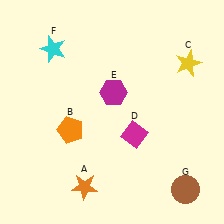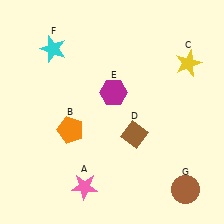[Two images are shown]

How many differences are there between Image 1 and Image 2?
There are 2 differences between the two images.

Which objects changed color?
A changed from orange to pink. D changed from magenta to brown.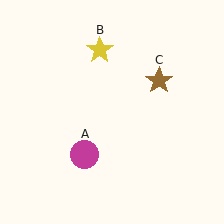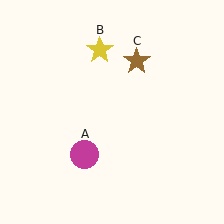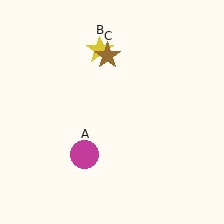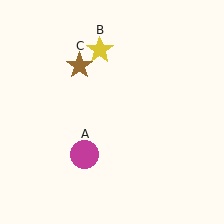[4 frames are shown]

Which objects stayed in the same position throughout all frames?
Magenta circle (object A) and yellow star (object B) remained stationary.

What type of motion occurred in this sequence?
The brown star (object C) rotated counterclockwise around the center of the scene.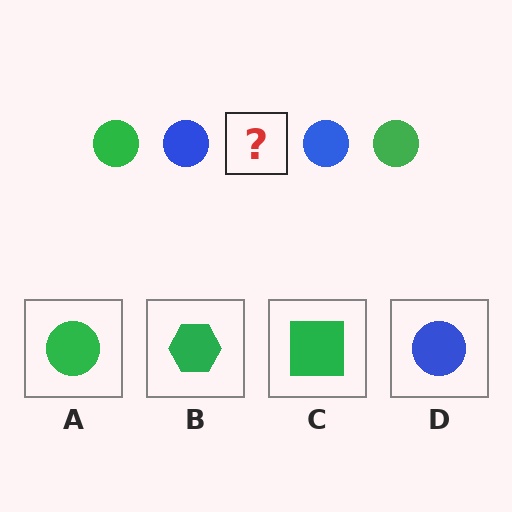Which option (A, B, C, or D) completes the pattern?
A.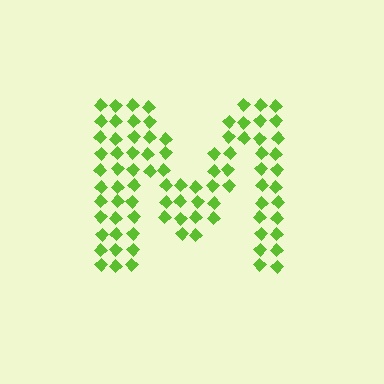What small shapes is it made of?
It is made of small diamonds.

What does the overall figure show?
The overall figure shows the letter M.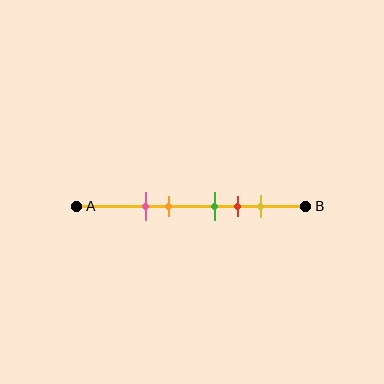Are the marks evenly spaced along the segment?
No, the marks are not evenly spaced.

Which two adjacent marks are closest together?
The green and red marks are the closest adjacent pair.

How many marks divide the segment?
There are 5 marks dividing the segment.